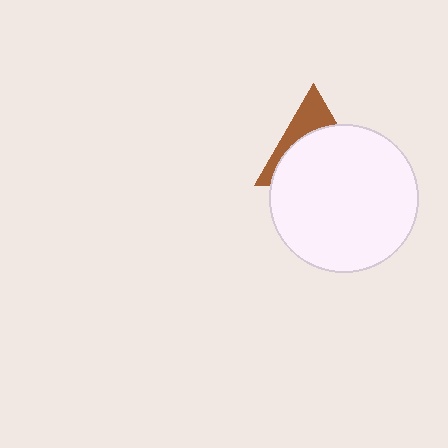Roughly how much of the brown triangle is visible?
A small part of it is visible (roughly 33%).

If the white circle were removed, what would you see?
You would see the complete brown triangle.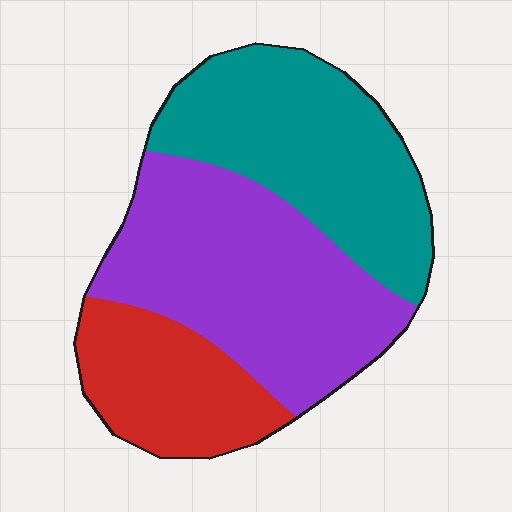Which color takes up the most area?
Purple, at roughly 45%.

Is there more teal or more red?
Teal.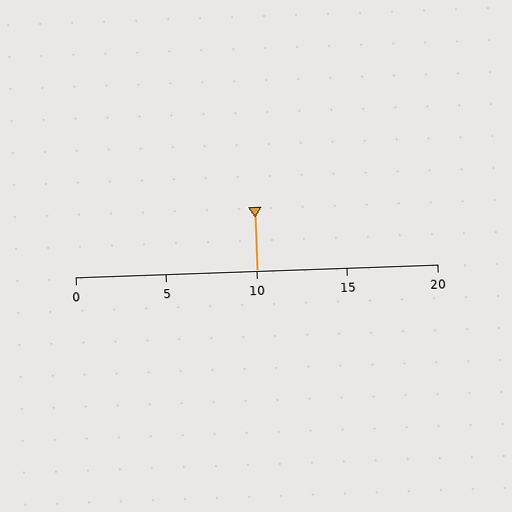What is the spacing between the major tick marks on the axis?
The major ticks are spaced 5 apart.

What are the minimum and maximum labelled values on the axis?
The axis runs from 0 to 20.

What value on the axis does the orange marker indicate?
The marker indicates approximately 10.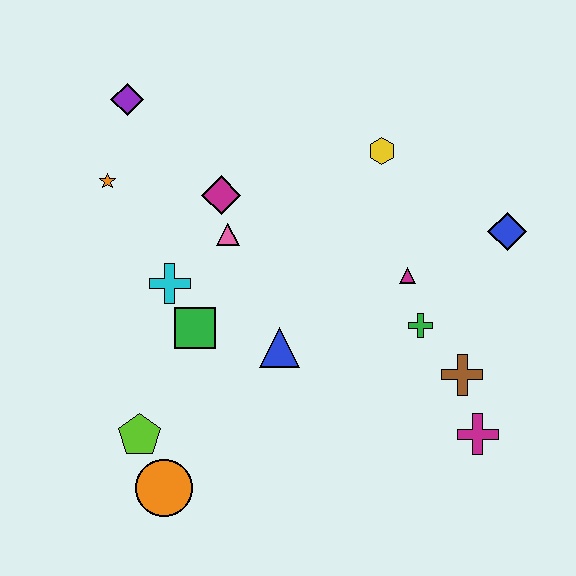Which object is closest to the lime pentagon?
The orange circle is closest to the lime pentagon.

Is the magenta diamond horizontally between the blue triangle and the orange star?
Yes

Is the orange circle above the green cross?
No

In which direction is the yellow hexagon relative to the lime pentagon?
The yellow hexagon is above the lime pentagon.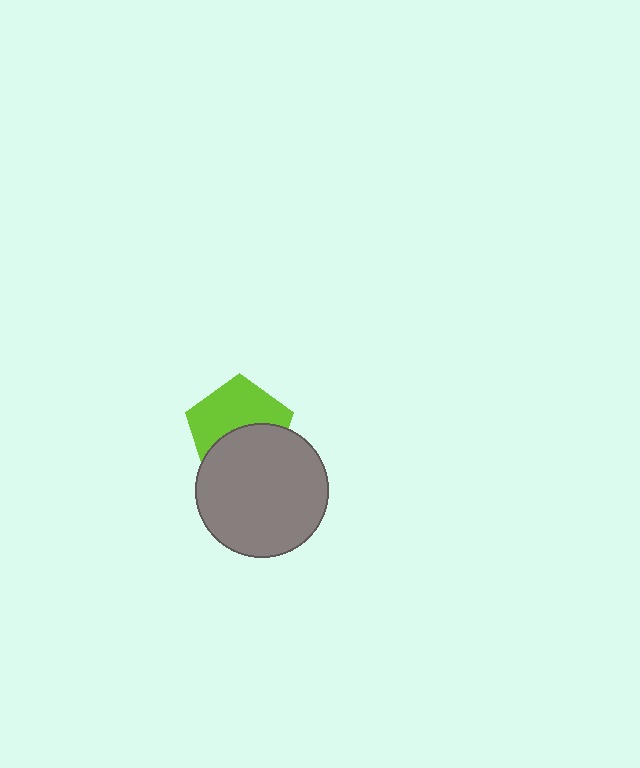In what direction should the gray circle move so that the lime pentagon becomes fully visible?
The gray circle should move down. That is the shortest direction to clear the overlap and leave the lime pentagon fully visible.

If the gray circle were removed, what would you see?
You would see the complete lime pentagon.